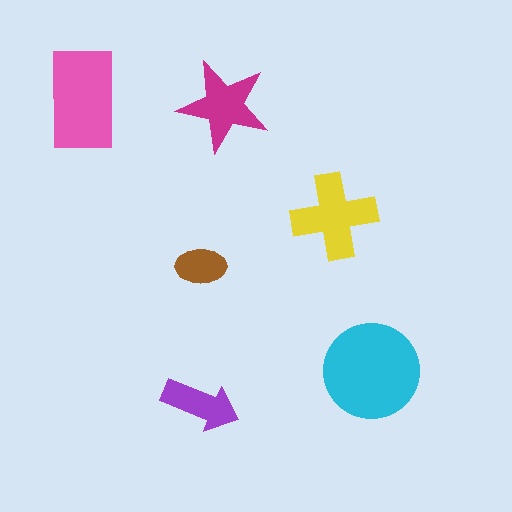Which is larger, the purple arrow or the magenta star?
The magenta star.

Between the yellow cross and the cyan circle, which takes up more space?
The cyan circle.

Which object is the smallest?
The brown ellipse.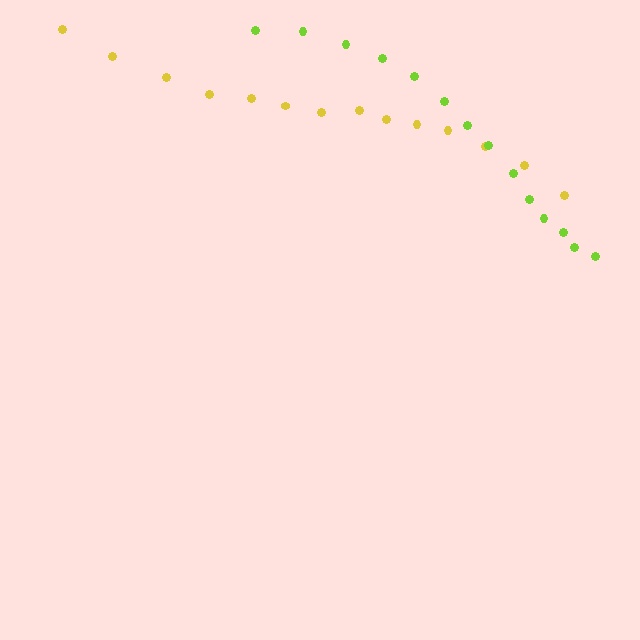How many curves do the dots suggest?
There are 2 distinct paths.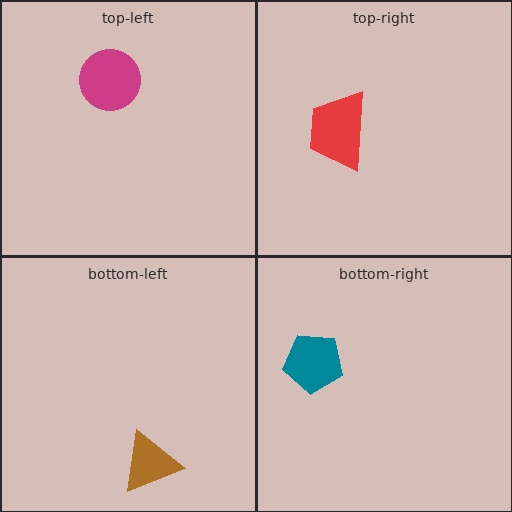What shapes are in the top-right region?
The red trapezoid.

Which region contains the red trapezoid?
The top-right region.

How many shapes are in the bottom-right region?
1.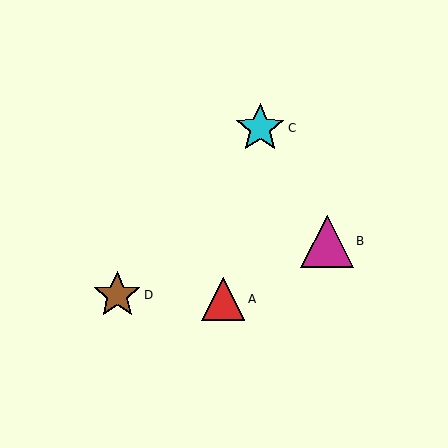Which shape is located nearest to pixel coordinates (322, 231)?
The magenta triangle (labeled B) at (327, 241) is nearest to that location.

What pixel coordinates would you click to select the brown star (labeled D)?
Click at (117, 295) to select the brown star D.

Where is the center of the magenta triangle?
The center of the magenta triangle is at (327, 241).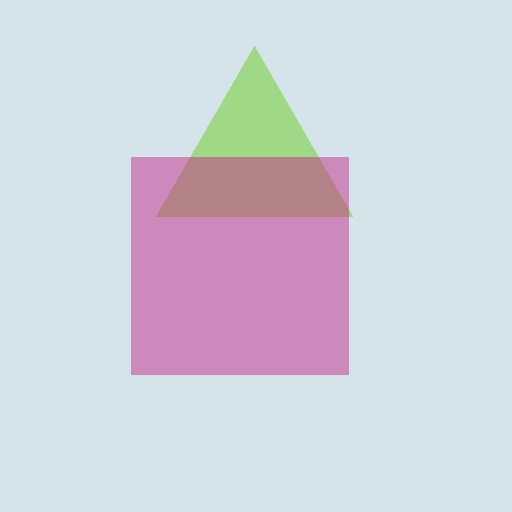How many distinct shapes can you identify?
There are 2 distinct shapes: a lime triangle, a magenta square.